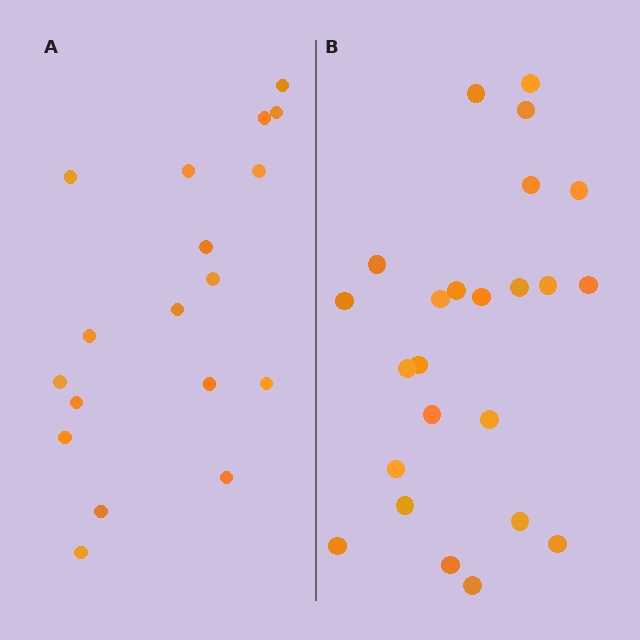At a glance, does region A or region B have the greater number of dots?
Region B (the right region) has more dots.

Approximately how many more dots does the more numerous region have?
Region B has about 6 more dots than region A.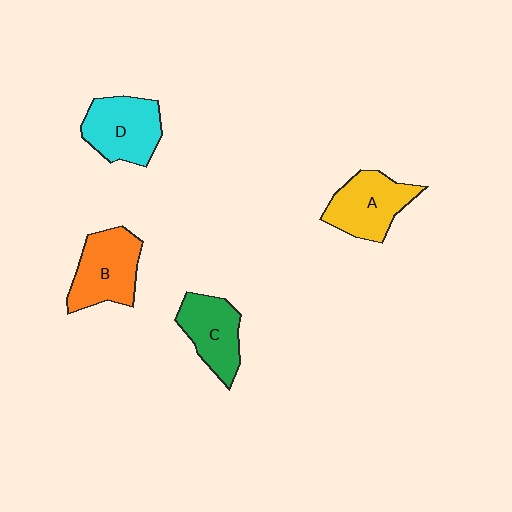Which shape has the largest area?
Shape B (orange).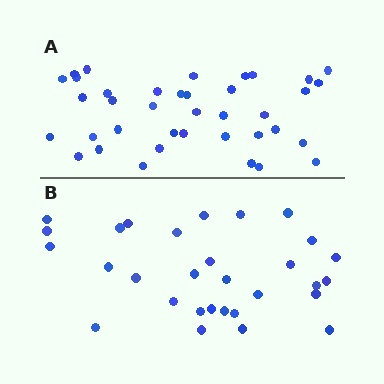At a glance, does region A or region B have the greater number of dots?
Region A (the top region) has more dots.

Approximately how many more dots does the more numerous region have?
Region A has roughly 8 or so more dots than region B.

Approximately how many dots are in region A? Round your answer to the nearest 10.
About 40 dots. (The exact count is 38, which rounds to 40.)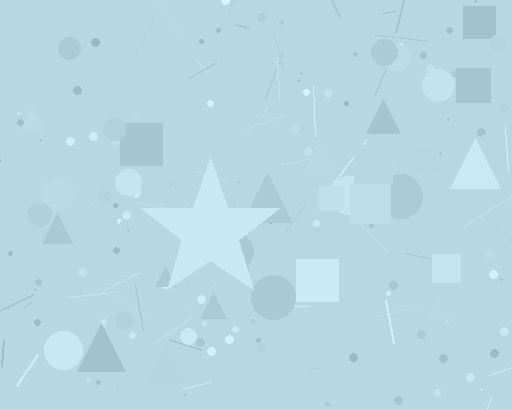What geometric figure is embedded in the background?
A star is embedded in the background.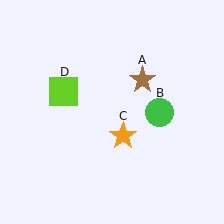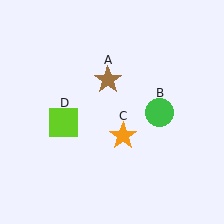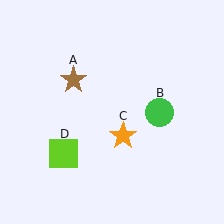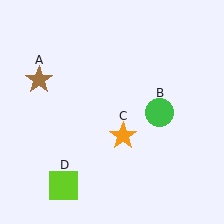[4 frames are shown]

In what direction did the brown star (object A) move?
The brown star (object A) moved left.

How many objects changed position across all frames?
2 objects changed position: brown star (object A), lime square (object D).